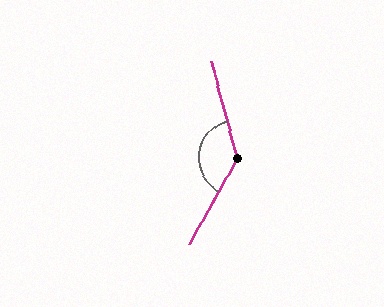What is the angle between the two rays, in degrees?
Approximately 136 degrees.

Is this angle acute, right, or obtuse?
It is obtuse.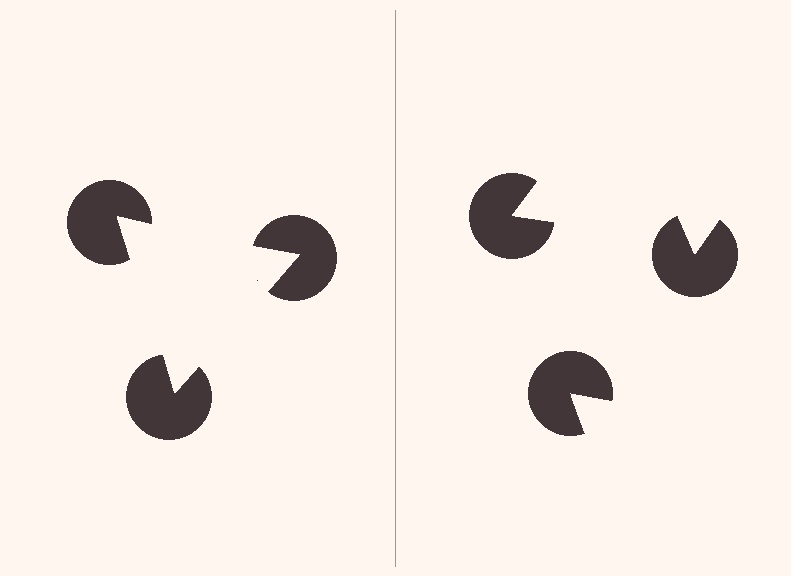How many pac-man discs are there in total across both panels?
6 — 3 on each side.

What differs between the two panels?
The pac-man discs are positioned identically on both sides; only the wedge orientations differ. On the left they align to a triangle; on the right they are misaligned.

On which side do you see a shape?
An illusory triangle appears on the left side. On the right side the wedge cuts are rotated, so no coherent shape forms.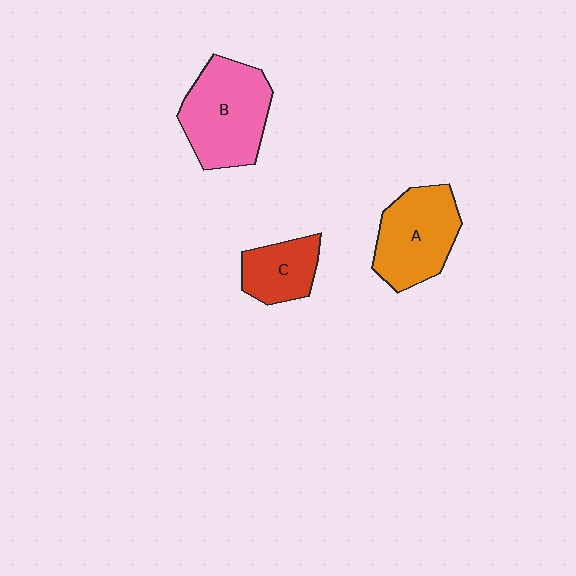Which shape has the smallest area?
Shape C (red).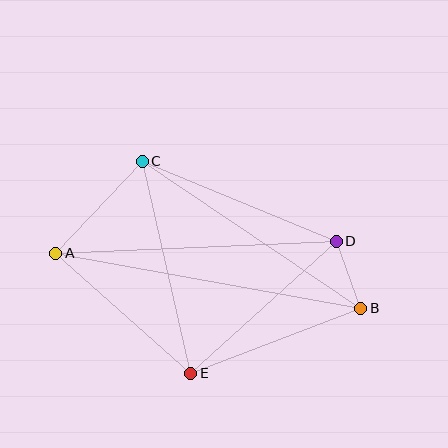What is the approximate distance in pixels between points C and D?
The distance between C and D is approximately 210 pixels.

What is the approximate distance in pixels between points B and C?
The distance between B and C is approximately 264 pixels.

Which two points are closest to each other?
Points B and D are closest to each other.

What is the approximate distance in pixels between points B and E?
The distance between B and E is approximately 182 pixels.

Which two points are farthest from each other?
Points A and B are farthest from each other.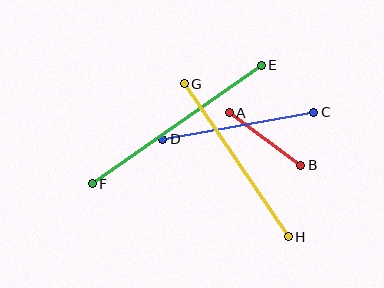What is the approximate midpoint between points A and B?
The midpoint is at approximately (265, 139) pixels.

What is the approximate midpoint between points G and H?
The midpoint is at approximately (236, 160) pixels.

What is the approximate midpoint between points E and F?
The midpoint is at approximately (177, 125) pixels.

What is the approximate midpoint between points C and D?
The midpoint is at approximately (238, 126) pixels.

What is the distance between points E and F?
The distance is approximately 207 pixels.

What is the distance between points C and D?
The distance is approximately 153 pixels.